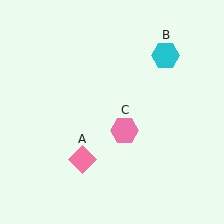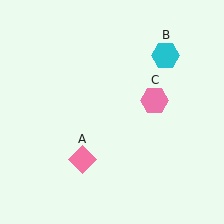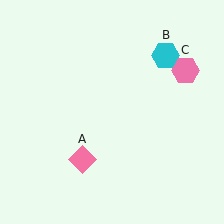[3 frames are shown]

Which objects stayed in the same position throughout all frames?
Pink diamond (object A) and cyan hexagon (object B) remained stationary.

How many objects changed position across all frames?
1 object changed position: pink hexagon (object C).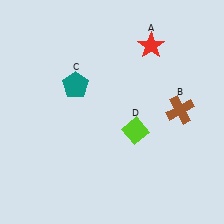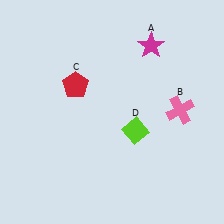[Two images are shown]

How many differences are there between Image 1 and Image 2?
There are 3 differences between the two images.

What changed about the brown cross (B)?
In Image 1, B is brown. In Image 2, it changed to pink.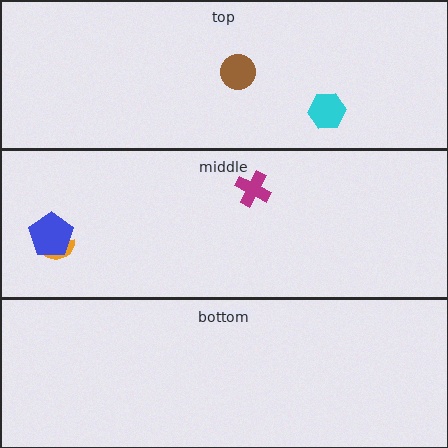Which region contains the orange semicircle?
The middle region.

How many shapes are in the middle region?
3.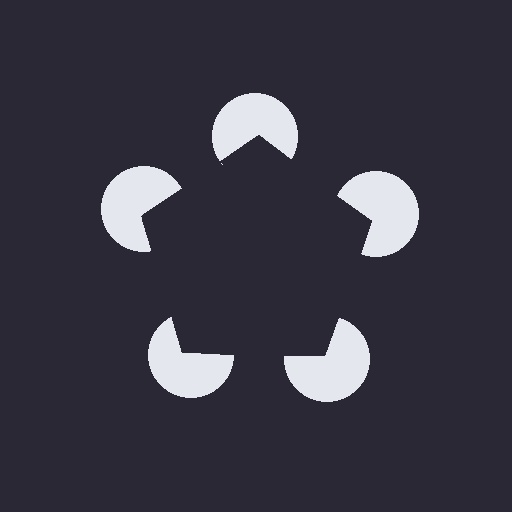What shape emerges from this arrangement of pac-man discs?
An illusory pentagon — its edges are inferred from the aligned wedge cuts in the pac-man discs, not physically drawn.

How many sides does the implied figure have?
5 sides.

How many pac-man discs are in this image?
There are 5 — one at each vertex of the illusory pentagon.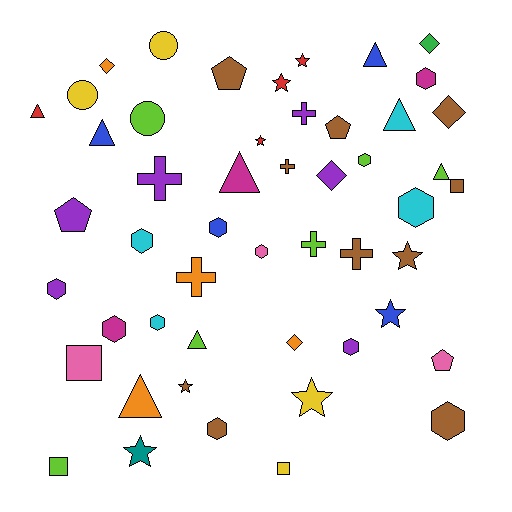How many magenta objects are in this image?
There are 3 magenta objects.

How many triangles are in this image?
There are 8 triangles.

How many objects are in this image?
There are 50 objects.